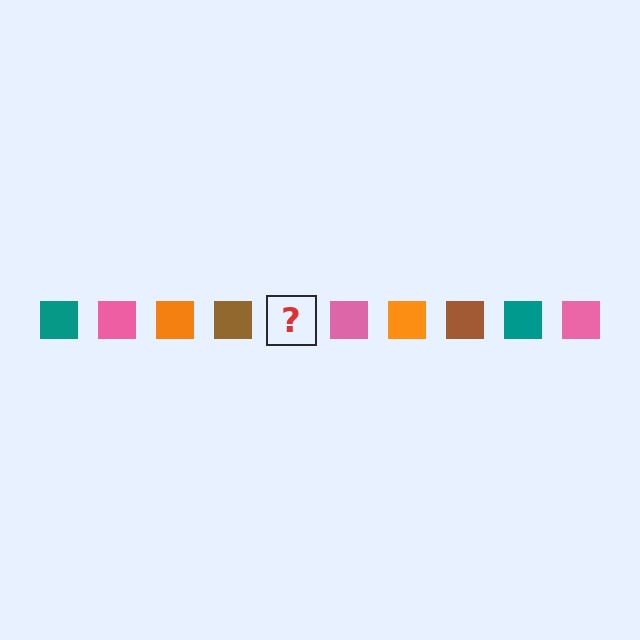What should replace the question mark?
The question mark should be replaced with a teal square.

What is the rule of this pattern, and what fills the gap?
The rule is that the pattern cycles through teal, pink, orange, brown squares. The gap should be filled with a teal square.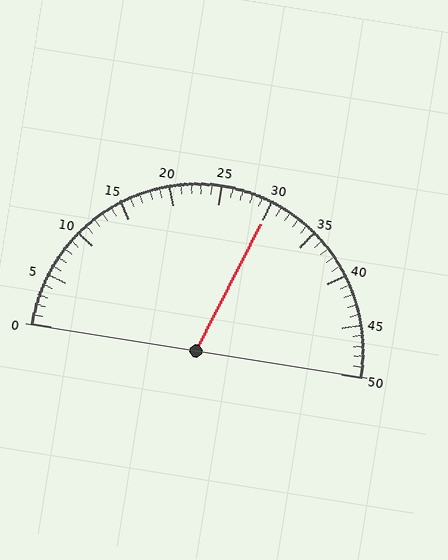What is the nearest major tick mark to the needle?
The nearest major tick mark is 30.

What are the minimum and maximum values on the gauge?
The gauge ranges from 0 to 50.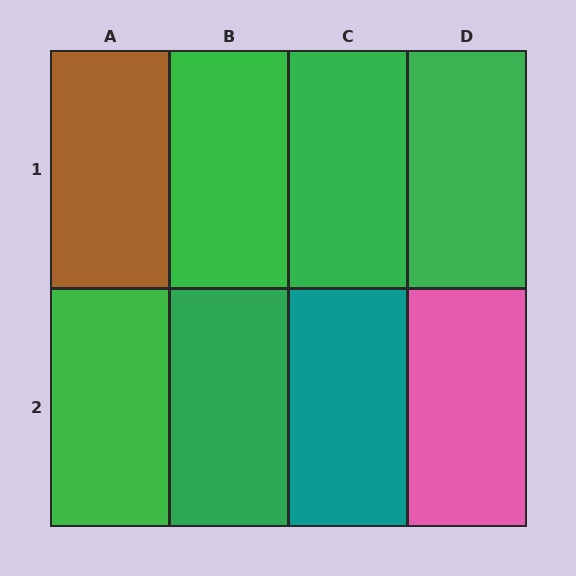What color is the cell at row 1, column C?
Green.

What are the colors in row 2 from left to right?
Green, green, teal, pink.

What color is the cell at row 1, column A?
Brown.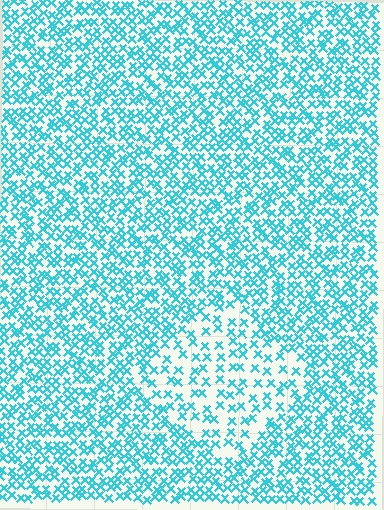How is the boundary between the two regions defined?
The boundary is defined by a change in element density (approximately 1.9x ratio). All elements are the same color, size, and shape.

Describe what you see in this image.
The image contains small cyan elements arranged at two different densities. A diamond-shaped region is visible where the elements are less densely packed than the surrounding area.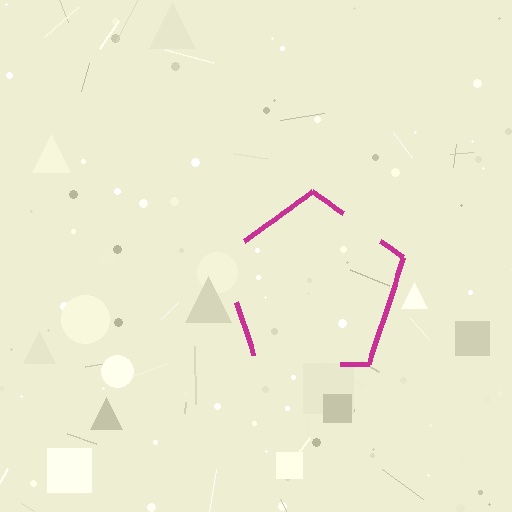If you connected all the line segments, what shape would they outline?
They would outline a pentagon.